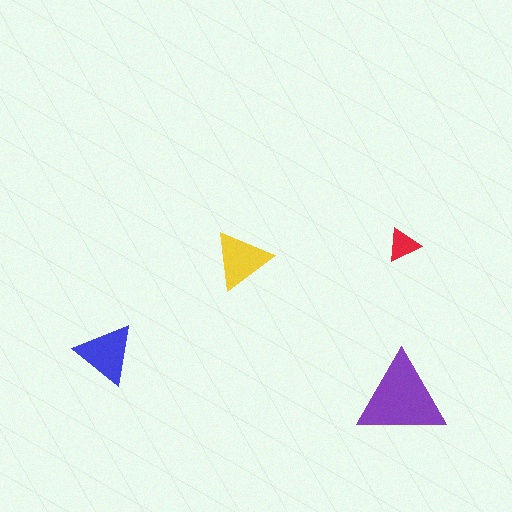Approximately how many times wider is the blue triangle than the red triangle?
About 2 times wider.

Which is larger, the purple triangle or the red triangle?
The purple one.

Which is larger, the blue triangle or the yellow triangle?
The blue one.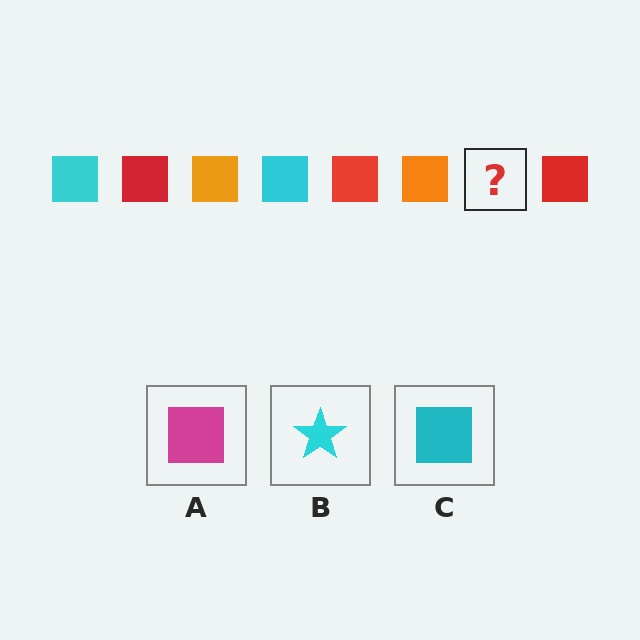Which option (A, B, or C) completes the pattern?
C.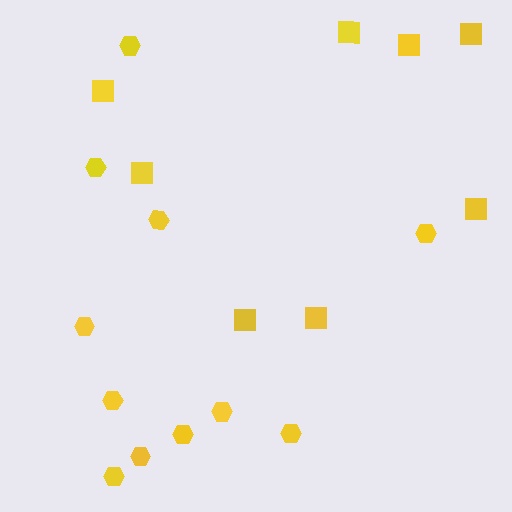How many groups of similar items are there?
There are 2 groups: one group of hexagons (11) and one group of squares (8).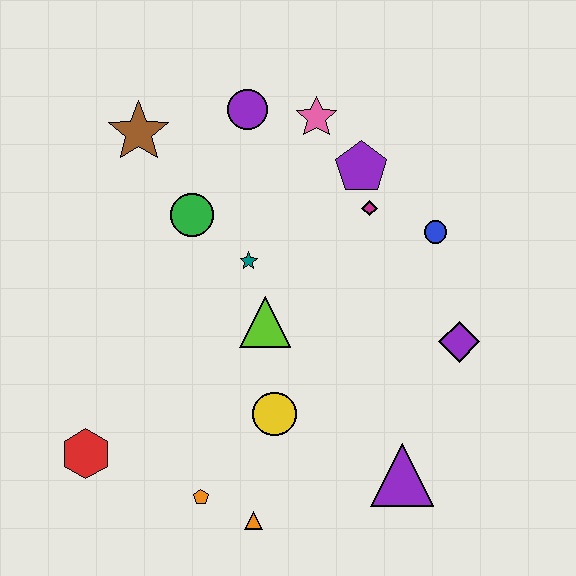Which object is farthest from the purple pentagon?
The red hexagon is farthest from the purple pentagon.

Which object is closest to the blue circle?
The magenta diamond is closest to the blue circle.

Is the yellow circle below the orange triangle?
No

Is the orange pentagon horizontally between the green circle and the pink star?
Yes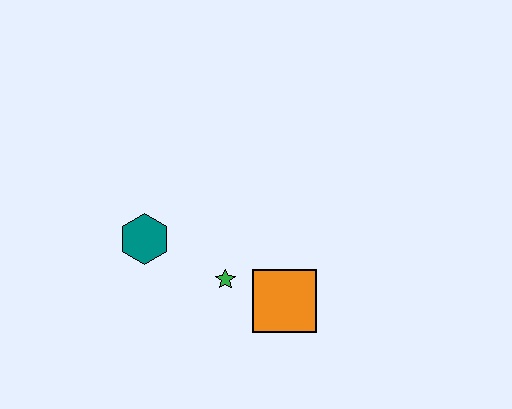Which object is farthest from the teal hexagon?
The orange square is farthest from the teal hexagon.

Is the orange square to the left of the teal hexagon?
No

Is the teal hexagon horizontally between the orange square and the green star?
No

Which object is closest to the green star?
The orange square is closest to the green star.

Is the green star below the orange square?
No